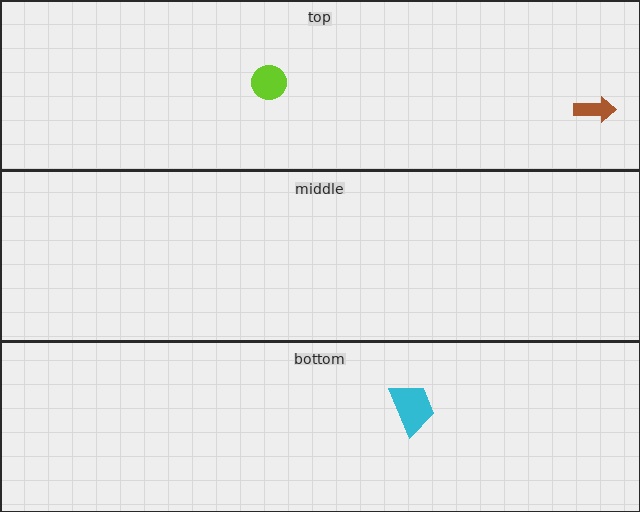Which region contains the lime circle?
The top region.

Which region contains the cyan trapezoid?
The bottom region.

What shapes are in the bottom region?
The cyan trapezoid.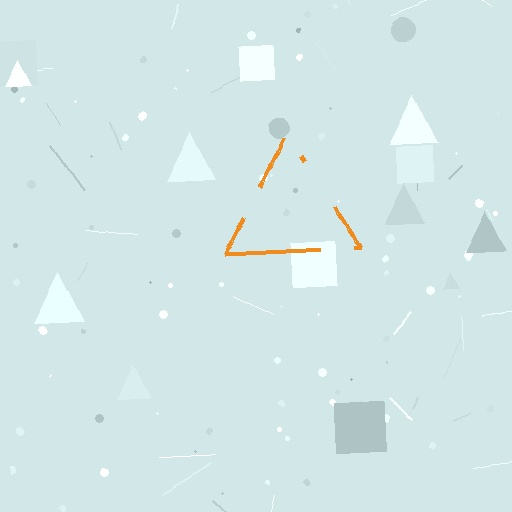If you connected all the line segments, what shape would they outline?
They would outline a triangle.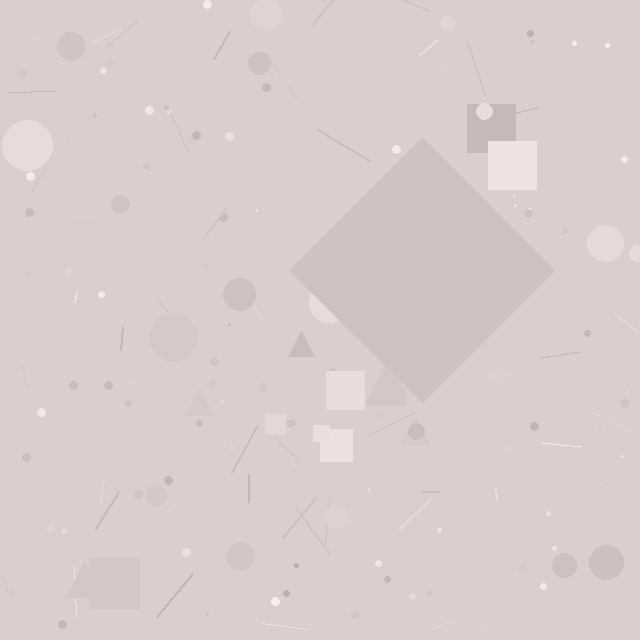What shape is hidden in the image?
A diamond is hidden in the image.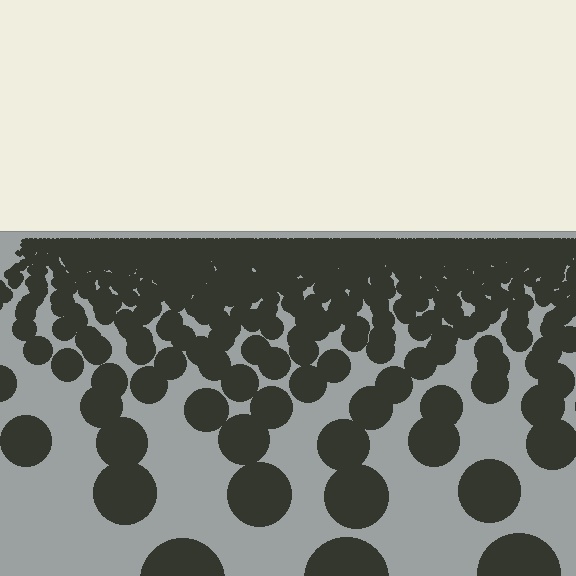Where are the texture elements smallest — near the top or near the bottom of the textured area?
Near the top.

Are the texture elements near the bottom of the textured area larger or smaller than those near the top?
Larger. Near the bottom, elements are closer to the viewer and appear at a bigger on-screen size.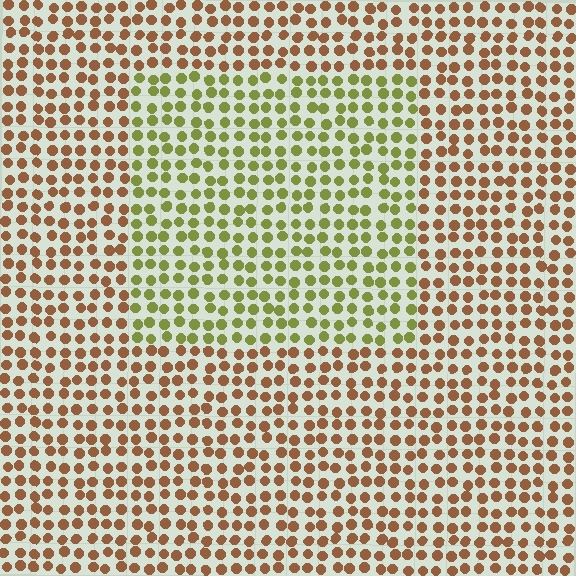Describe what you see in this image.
The image is filled with small brown elements in a uniform arrangement. A rectangle-shaped region is visible where the elements are tinted to a slightly different hue, forming a subtle color boundary.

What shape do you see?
I see a rectangle.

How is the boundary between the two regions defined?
The boundary is defined purely by a slight shift in hue (about 52 degrees). Spacing, size, and orientation are identical on both sides.